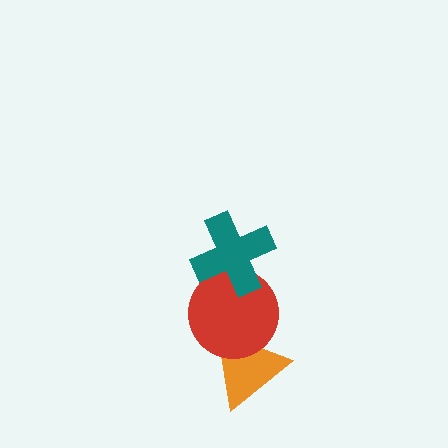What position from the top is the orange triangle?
The orange triangle is 3rd from the top.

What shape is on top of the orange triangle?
The red circle is on top of the orange triangle.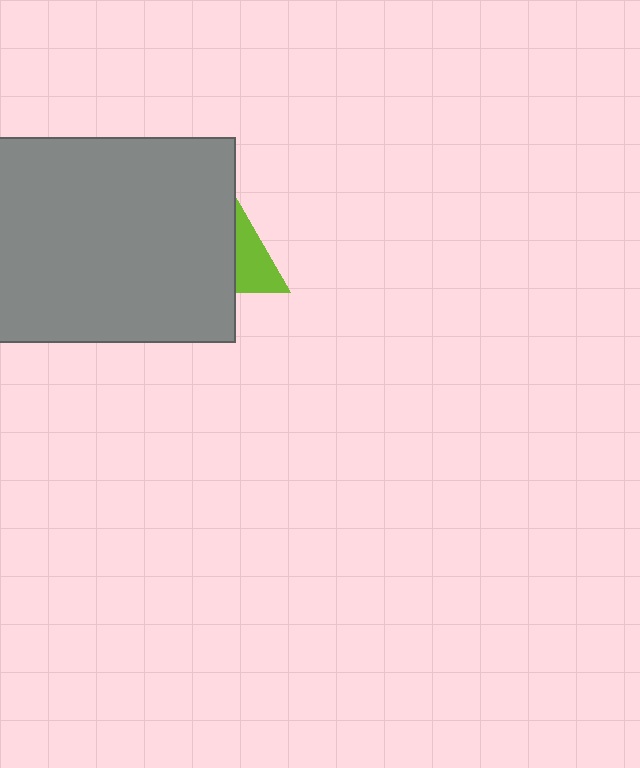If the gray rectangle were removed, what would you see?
You would see the complete lime triangle.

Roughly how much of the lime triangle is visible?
A small part of it is visible (roughly 40%).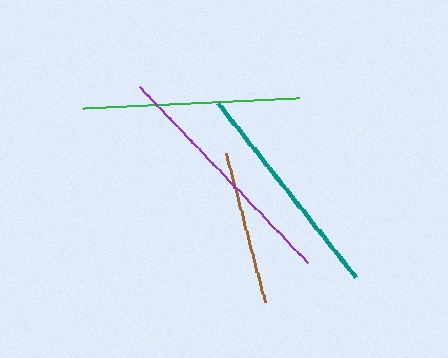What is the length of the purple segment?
The purple segment is approximately 244 pixels long.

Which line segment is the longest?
The purple line is the longest at approximately 244 pixels.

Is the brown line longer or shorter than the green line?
The green line is longer than the brown line.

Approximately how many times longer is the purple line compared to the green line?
The purple line is approximately 1.1 times the length of the green line.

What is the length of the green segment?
The green segment is approximately 217 pixels long.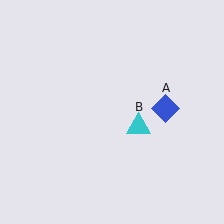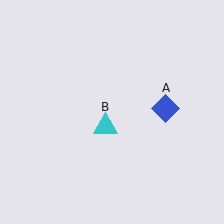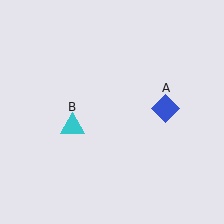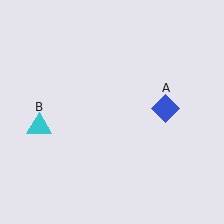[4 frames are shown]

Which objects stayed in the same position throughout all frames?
Blue diamond (object A) remained stationary.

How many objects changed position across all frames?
1 object changed position: cyan triangle (object B).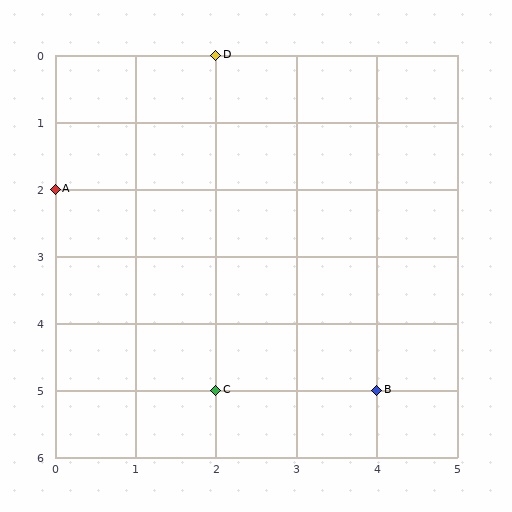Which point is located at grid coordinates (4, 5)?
Point B is at (4, 5).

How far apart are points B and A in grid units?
Points B and A are 4 columns and 3 rows apart (about 5.0 grid units diagonally).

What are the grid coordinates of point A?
Point A is at grid coordinates (0, 2).